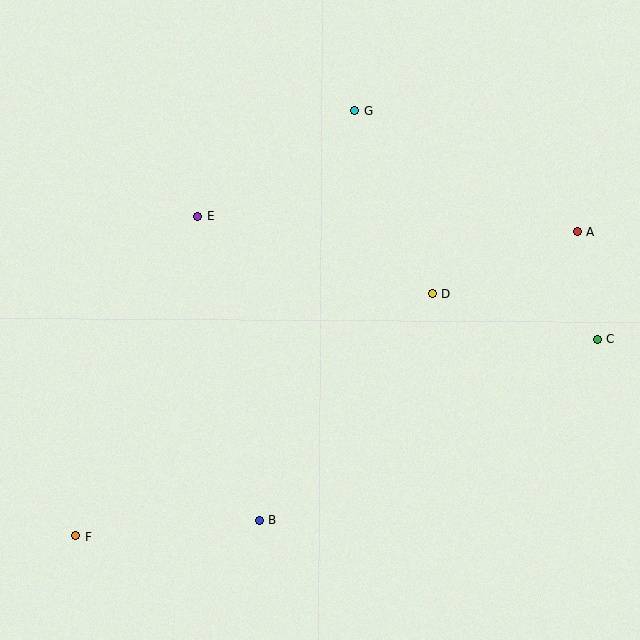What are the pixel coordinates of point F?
Point F is at (75, 536).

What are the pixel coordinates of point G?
Point G is at (355, 111).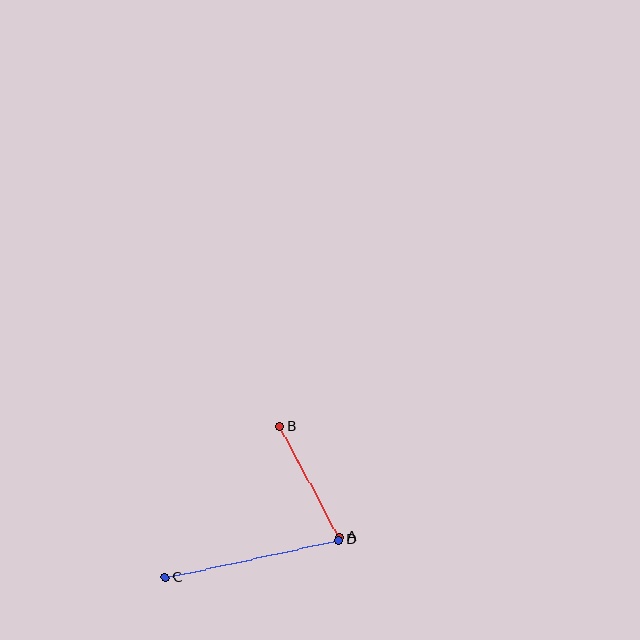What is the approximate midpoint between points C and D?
The midpoint is at approximately (252, 559) pixels.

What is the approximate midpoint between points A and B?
The midpoint is at approximately (310, 482) pixels.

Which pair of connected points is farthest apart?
Points C and D are farthest apart.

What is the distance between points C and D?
The distance is approximately 177 pixels.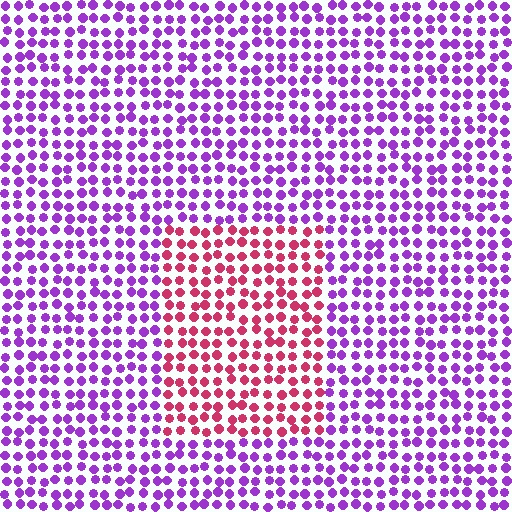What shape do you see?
I see a rectangle.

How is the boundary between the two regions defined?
The boundary is defined purely by a slight shift in hue (about 58 degrees). Spacing, size, and orientation are identical on both sides.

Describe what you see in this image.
The image is filled with small purple elements in a uniform arrangement. A rectangle-shaped region is visible where the elements are tinted to a slightly different hue, forming a subtle color boundary.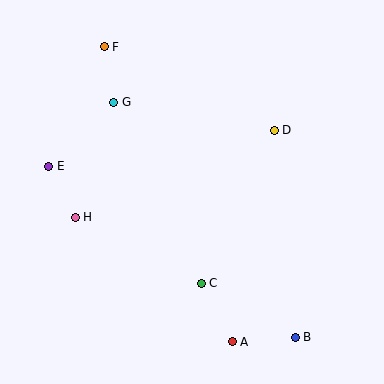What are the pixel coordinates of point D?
Point D is at (274, 130).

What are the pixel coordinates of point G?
Point G is at (114, 102).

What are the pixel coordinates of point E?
Point E is at (49, 166).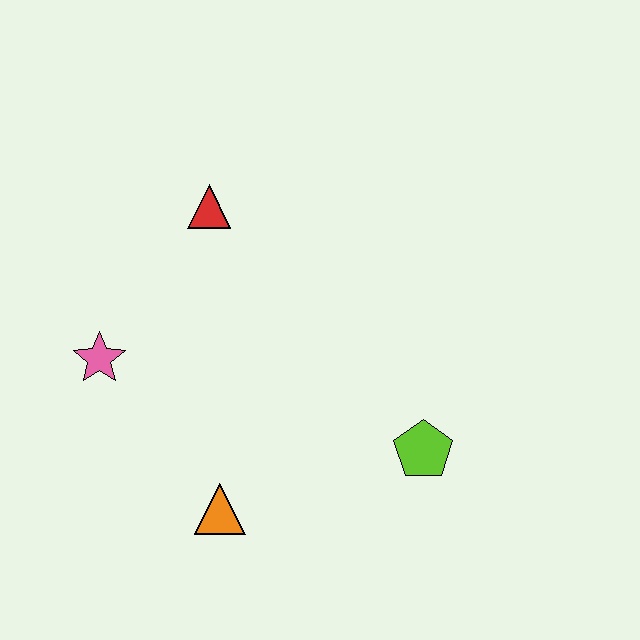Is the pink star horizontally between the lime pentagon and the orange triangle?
No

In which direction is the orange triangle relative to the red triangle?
The orange triangle is below the red triangle.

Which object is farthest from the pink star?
The lime pentagon is farthest from the pink star.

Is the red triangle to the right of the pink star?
Yes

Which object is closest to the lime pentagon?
The orange triangle is closest to the lime pentagon.